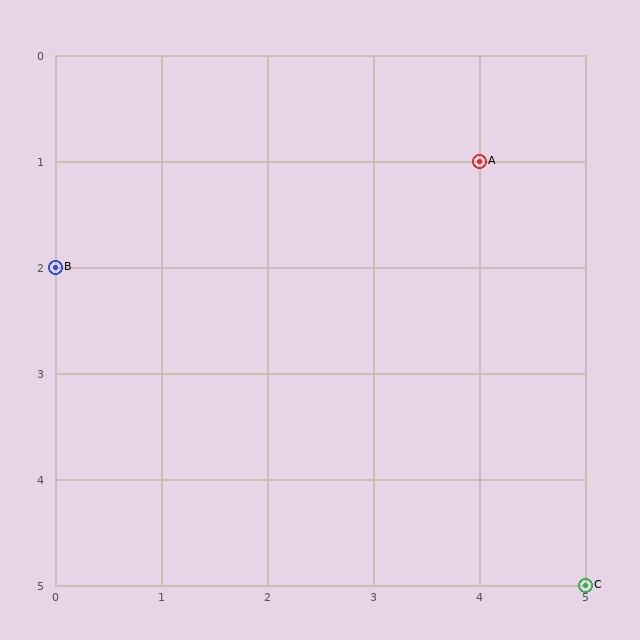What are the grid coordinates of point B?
Point B is at grid coordinates (0, 2).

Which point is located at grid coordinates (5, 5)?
Point C is at (5, 5).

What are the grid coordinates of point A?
Point A is at grid coordinates (4, 1).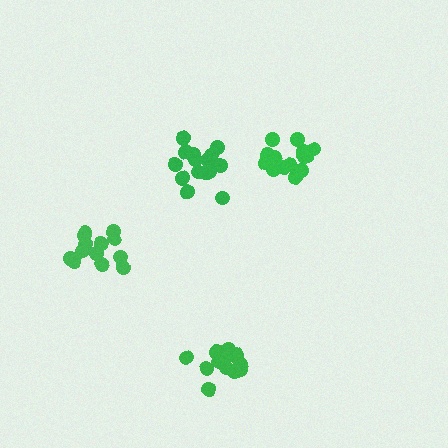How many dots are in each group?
Group 1: 15 dots, Group 2: 15 dots, Group 3: 13 dots, Group 4: 15 dots (58 total).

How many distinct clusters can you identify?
There are 4 distinct clusters.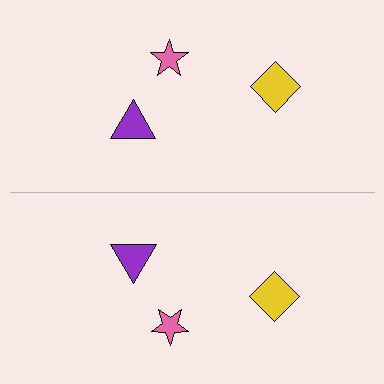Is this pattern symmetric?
Yes, this pattern has bilateral (reflection) symmetry.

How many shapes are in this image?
There are 6 shapes in this image.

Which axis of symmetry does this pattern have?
The pattern has a horizontal axis of symmetry running through the center of the image.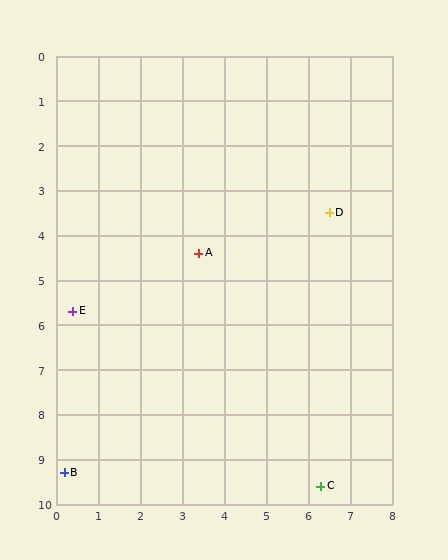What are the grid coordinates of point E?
Point E is at approximately (0.4, 5.7).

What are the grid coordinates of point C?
Point C is at approximately (6.3, 9.6).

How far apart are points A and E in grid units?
Points A and E are about 3.3 grid units apart.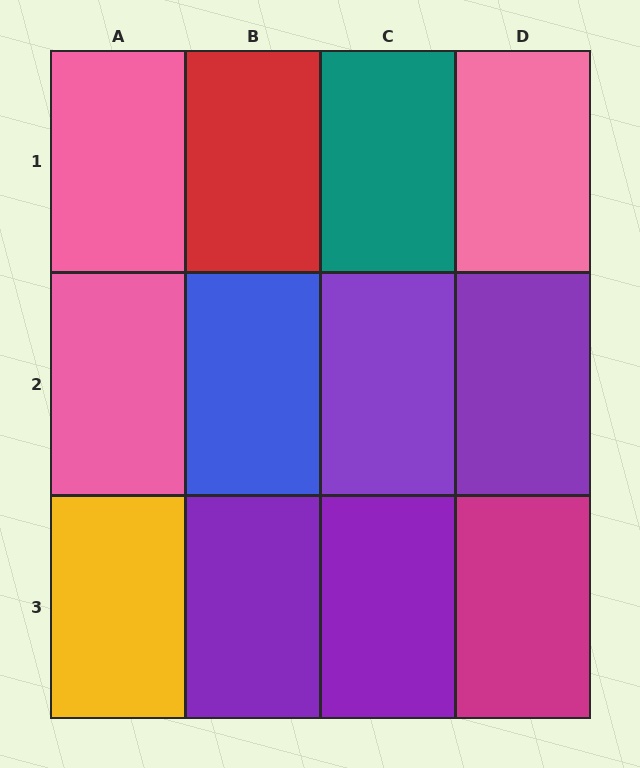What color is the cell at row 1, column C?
Teal.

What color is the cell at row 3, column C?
Purple.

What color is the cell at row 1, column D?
Pink.